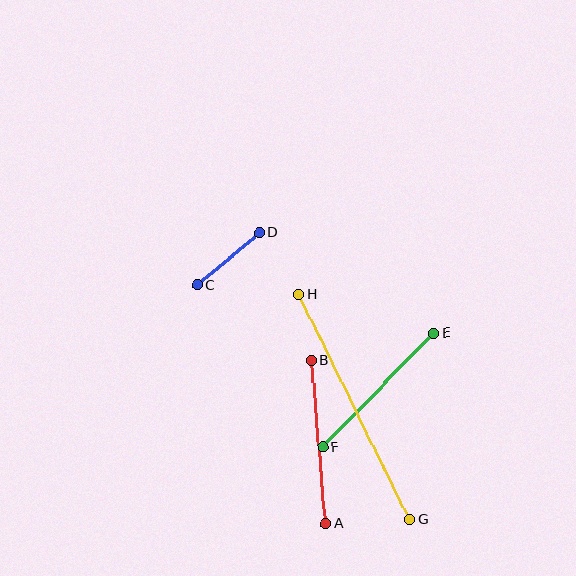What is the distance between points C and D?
The distance is approximately 81 pixels.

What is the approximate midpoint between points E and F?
The midpoint is at approximately (378, 390) pixels.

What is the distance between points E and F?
The distance is approximately 159 pixels.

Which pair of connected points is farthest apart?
Points G and H are farthest apart.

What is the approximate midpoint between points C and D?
The midpoint is at approximately (228, 259) pixels.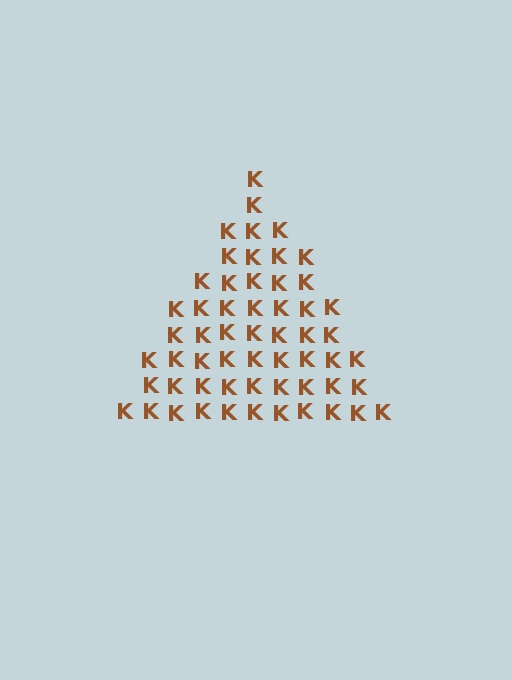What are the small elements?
The small elements are letter K's.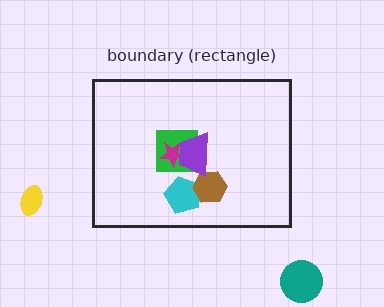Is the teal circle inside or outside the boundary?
Outside.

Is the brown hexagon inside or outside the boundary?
Inside.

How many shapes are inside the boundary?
5 inside, 2 outside.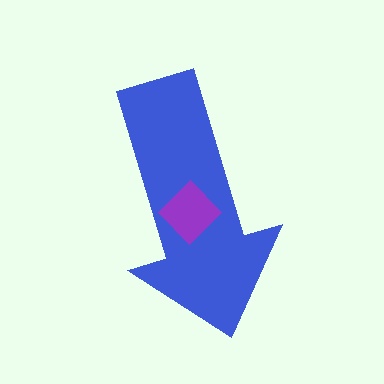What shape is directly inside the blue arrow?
The purple diamond.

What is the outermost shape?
The blue arrow.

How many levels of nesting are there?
2.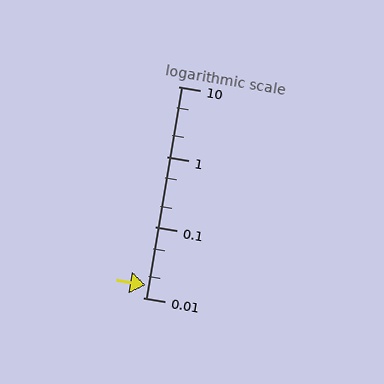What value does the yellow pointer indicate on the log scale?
The pointer indicates approximately 0.015.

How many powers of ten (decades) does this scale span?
The scale spans 3 decades, from 0.01 to 10.